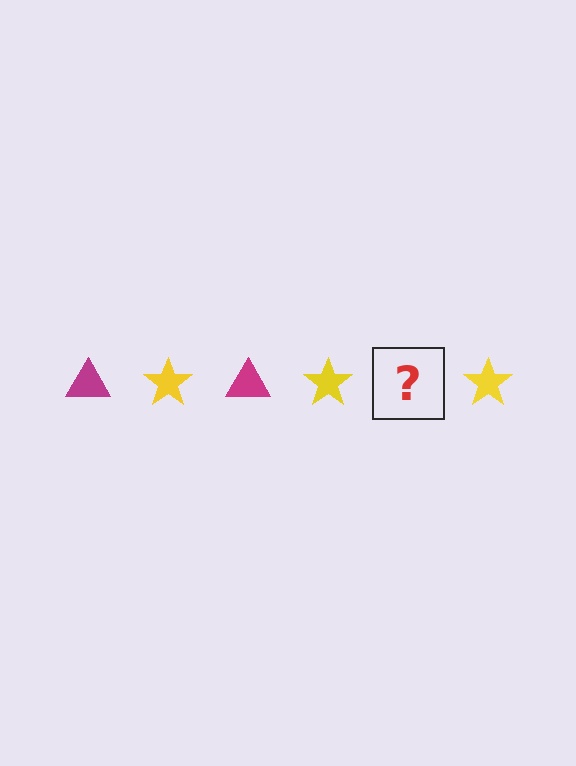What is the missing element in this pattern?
The missing element is a magenta triangle.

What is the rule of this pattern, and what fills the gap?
The rule is that the pattern alternates between magenta triangle and yellow star. The gap should be filled with a magenta triangle.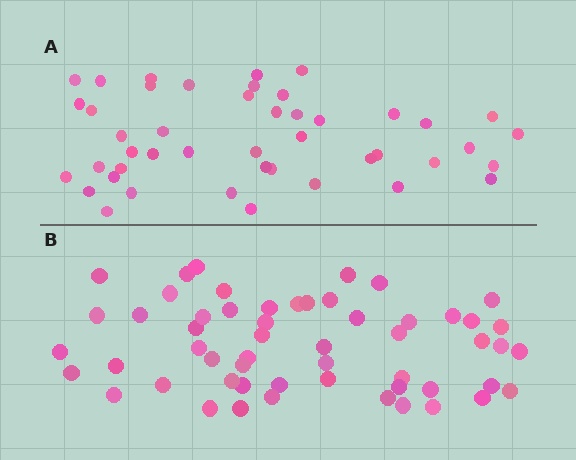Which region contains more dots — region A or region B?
Region B (the bottom region) has more dots.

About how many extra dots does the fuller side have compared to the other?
Region B has roughly 10 or so more dots than region A.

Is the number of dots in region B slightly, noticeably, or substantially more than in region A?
Region B has only slightly more — the two regions are fairly close. The ratio is roughly 1.2 to 1.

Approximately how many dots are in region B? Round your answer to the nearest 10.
About 60 dots. (The exact count is 55, which rounds to 60.)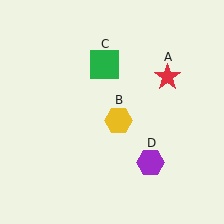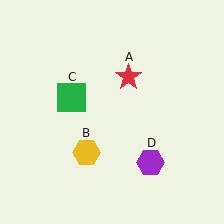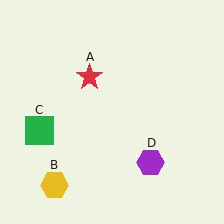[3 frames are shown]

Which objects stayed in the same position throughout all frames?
Purple hexagon (object D) remained stationary.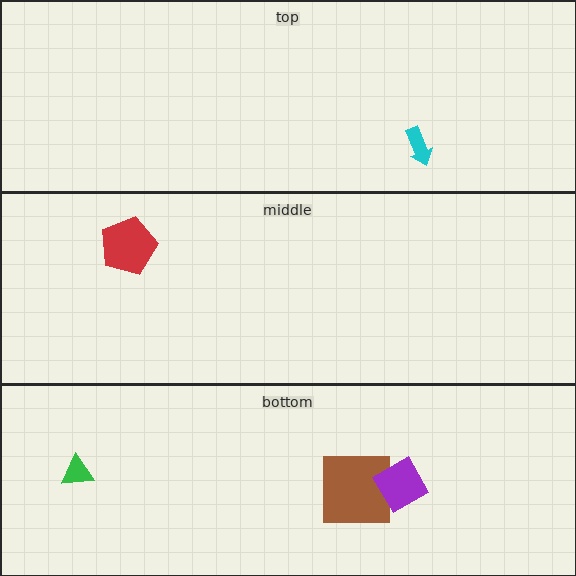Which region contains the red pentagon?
The middle region.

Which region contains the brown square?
The bottom region.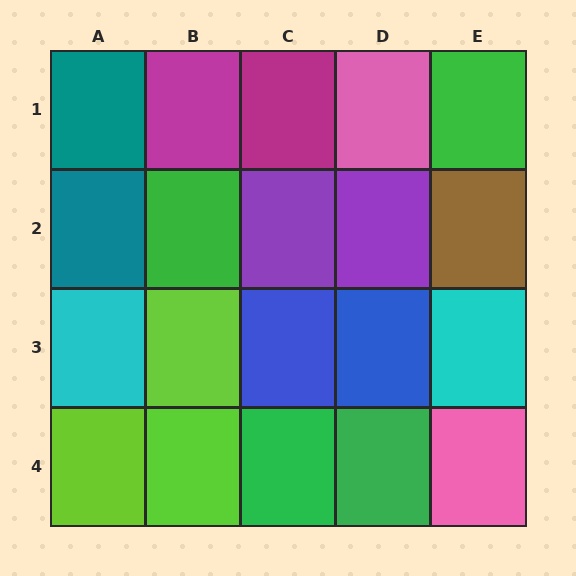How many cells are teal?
2 cells are teal.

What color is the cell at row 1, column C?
Magenta.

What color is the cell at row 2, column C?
Purple.